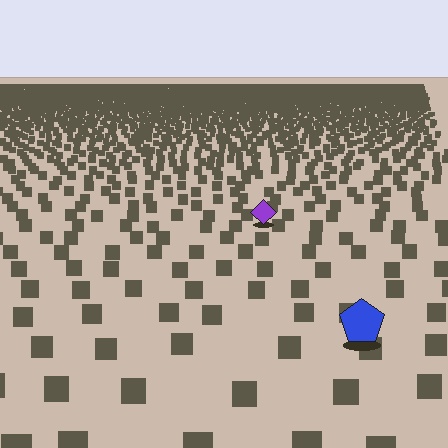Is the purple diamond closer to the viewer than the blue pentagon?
No. The blue pentagon is closer — you can tell from the texture gradient: the ground texture is coarser near it.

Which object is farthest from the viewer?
The purple diamond is farthest from the viewer. It appears smaller and the ground texture around it is denser.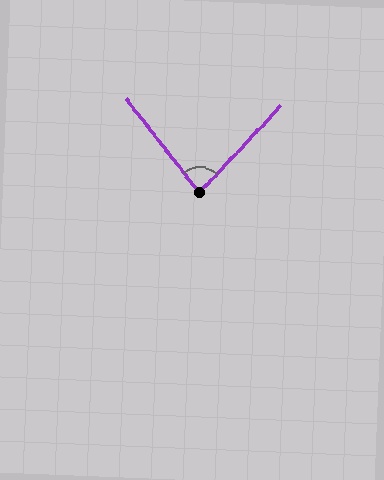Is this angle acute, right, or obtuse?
It is acute.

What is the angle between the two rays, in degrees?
Approximately 81 degrees.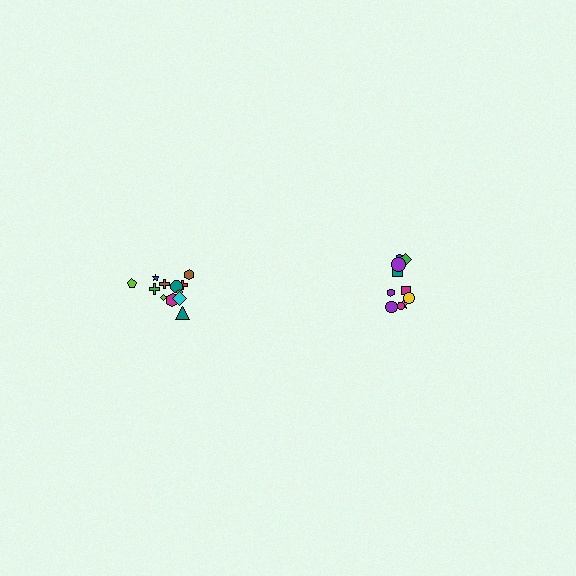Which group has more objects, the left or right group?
The left group.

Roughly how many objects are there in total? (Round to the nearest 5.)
Roughly 20 objects in total.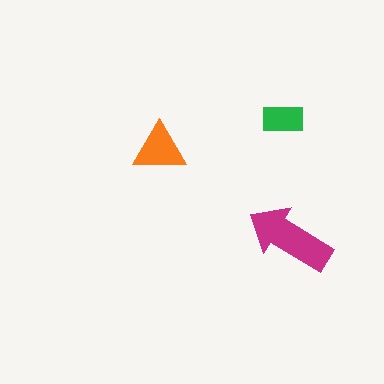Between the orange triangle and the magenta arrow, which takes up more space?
The magenta arrow.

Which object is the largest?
The magenta arrow.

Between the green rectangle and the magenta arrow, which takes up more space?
The magenta arrow.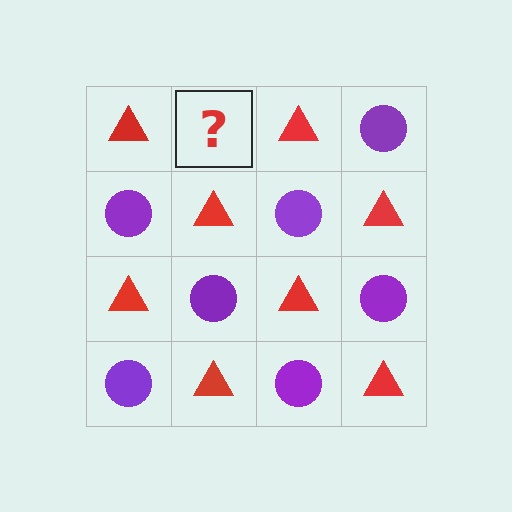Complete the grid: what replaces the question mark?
The question mark should be replaced with a purple circle.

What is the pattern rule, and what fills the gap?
The rule is that it alternates red triangle and purple circle in a checkerboard pattern. The gap should be filled with a purple circle.